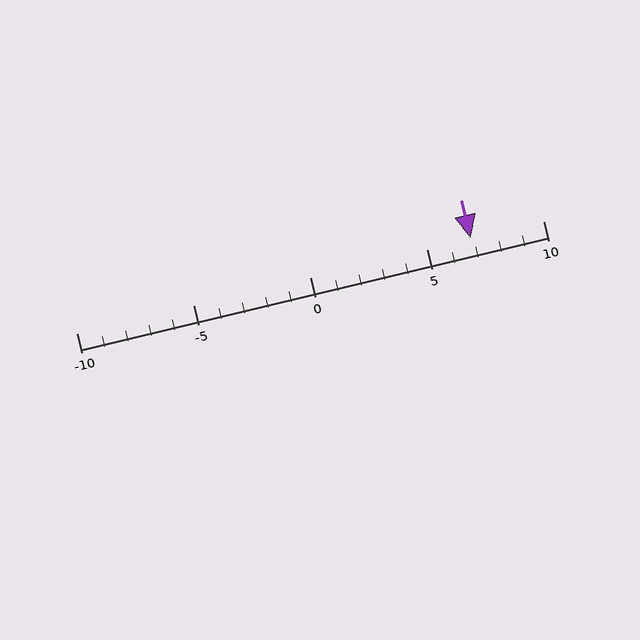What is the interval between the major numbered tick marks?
The major tick marks are spaced 5 units apart.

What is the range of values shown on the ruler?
The ruler shows values from -10 to 10.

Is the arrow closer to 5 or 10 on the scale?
The arrow is closer to 5.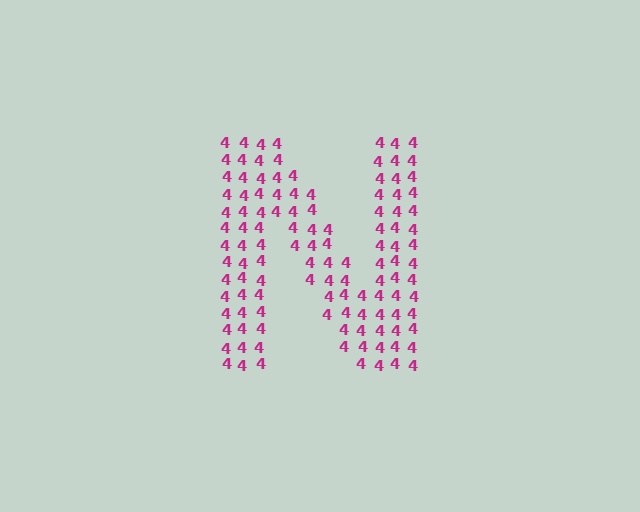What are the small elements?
The small elements are digit 4's.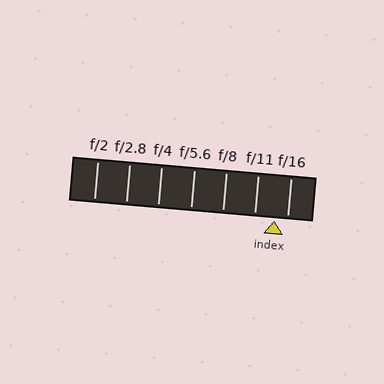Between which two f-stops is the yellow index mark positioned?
The index mark is between f/11 and f/16.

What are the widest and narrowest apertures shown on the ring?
The widest aperture shown is f/2 and the narrowest is f/16.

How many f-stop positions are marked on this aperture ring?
There are 7 f-stop positions marked.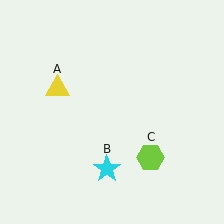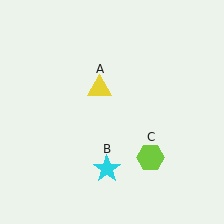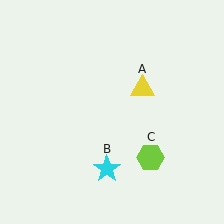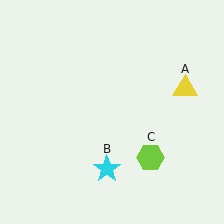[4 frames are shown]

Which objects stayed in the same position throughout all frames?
Cyan star (object B) and lime hexagon (object C) remained stationary.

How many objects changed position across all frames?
1 object changed position: yellow triangle (object A).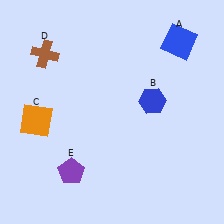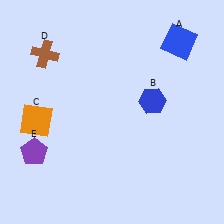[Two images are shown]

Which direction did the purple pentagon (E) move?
The purple pentagon (E) moved left.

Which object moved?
The purple pentagon (E) moved left.